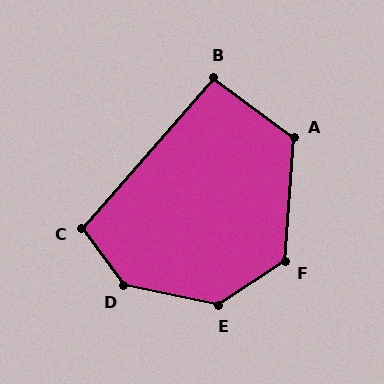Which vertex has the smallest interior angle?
B, at approximately 95 degrees.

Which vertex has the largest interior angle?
D, at approximately 138 degrees.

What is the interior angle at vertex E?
Approximately 135 degrees (obtuse).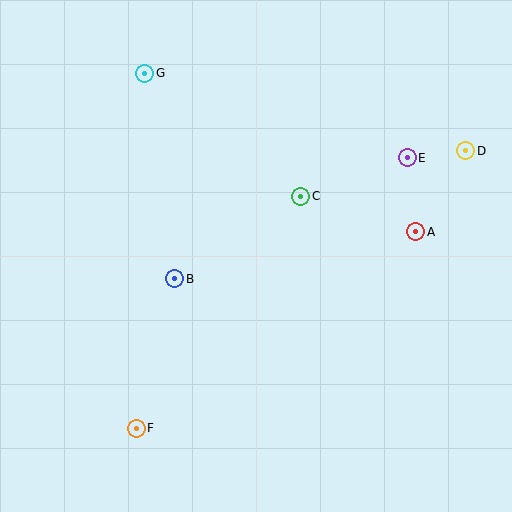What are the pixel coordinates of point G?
Point G is at (145, 73).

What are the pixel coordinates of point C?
Point C is at (301, 196).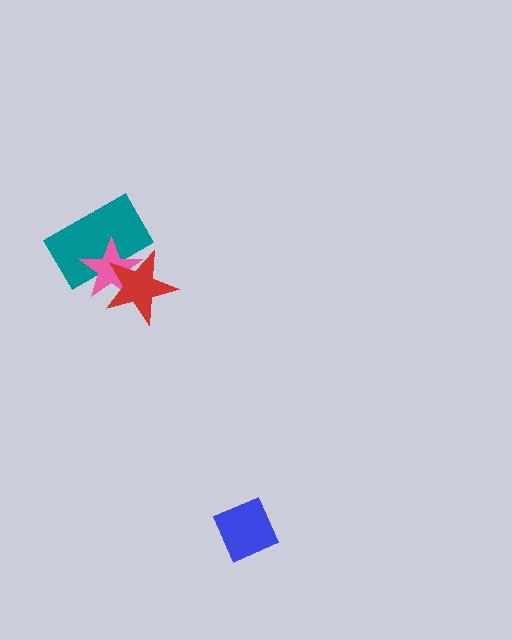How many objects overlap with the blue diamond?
0 objects overlap with the blue diamond.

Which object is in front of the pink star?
The red star is in front of the pink star.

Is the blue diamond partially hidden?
No, no other shape covers it.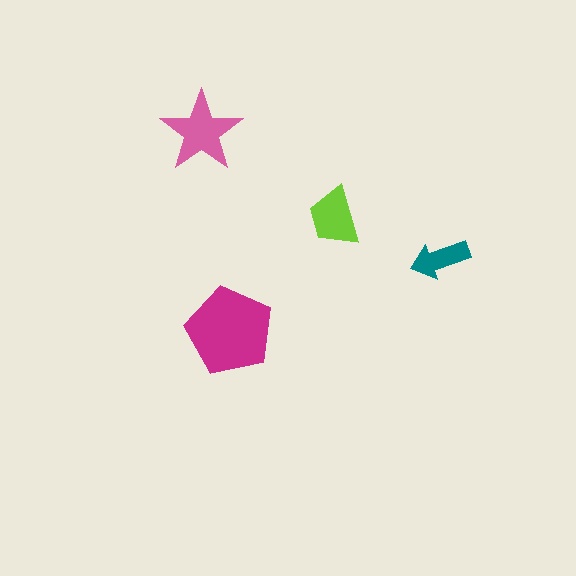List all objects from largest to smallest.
The magenta pentagon, the pink star, the lime trapezoid, the teal arrow.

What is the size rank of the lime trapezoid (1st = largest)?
3rd.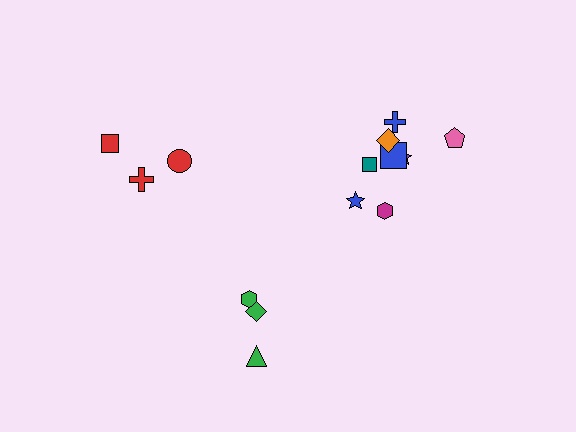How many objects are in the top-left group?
There are 3 objects.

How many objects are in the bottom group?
There are 3 objects.